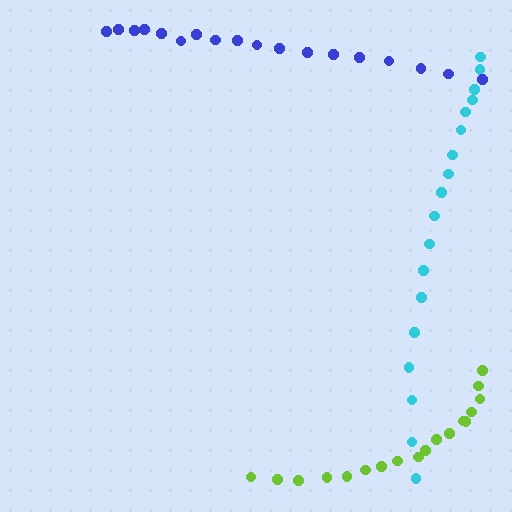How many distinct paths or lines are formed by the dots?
There are 3 distinct paths.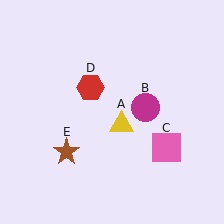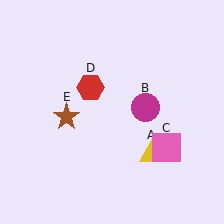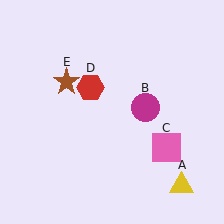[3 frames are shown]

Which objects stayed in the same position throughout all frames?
Magenta circle (object B) and pink square (object C) and red hexagon (object D) remained stationary.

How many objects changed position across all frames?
2 objects changed position: yellow triangle (object A), brown star (object E).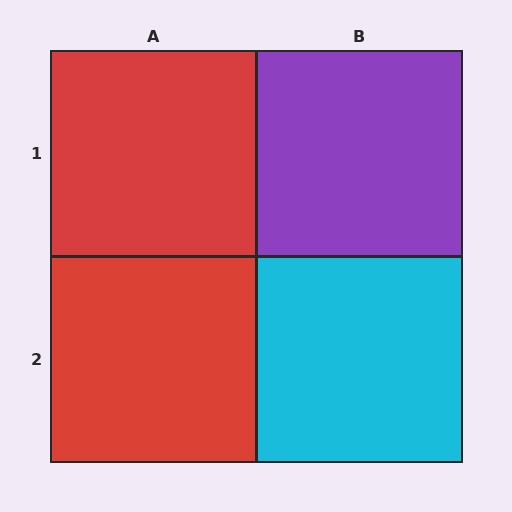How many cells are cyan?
1 cell is cyan.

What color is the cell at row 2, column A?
Red.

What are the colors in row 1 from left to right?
Red, purple.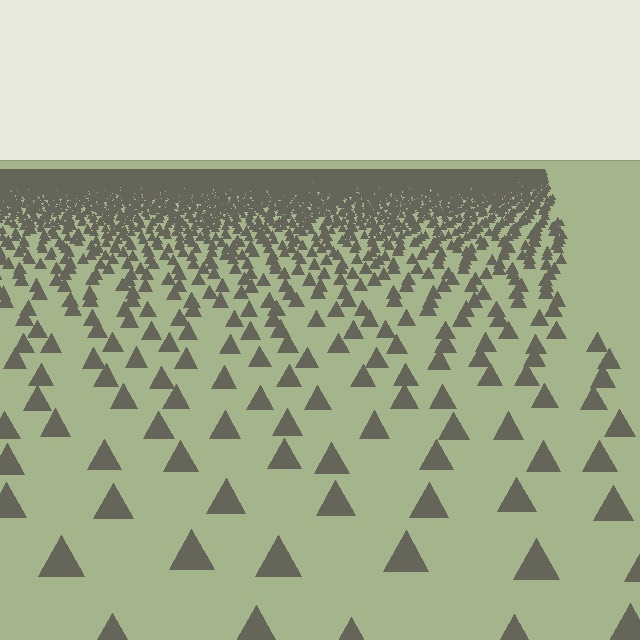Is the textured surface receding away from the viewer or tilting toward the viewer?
The surface is receding away from the viewer. Texture elements get smaller and denser toward the top.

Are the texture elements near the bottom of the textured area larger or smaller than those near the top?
Larger. Near the bottom, elements are closer to the viewer and appear at a bigger on-screen size.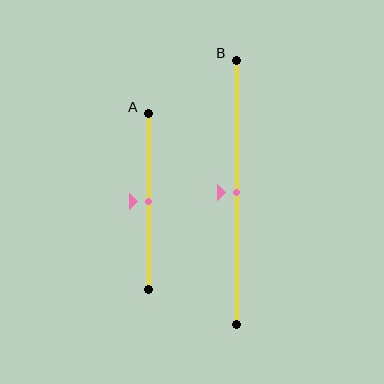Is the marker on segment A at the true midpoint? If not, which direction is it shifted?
Yes, the marker on segment A is at the true midpoint.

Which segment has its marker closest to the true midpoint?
Segment A has its marker closest to the true midpoint.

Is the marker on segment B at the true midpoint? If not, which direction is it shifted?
Yes, the marker on segment B is at the true midpoint.